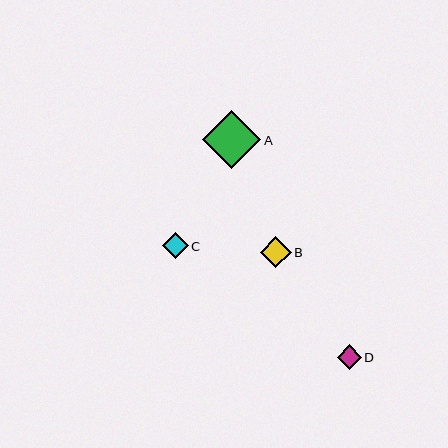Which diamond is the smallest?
Diamond D is the smallest with a size of approximately 24 pixels.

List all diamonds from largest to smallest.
From largest to smallest: A, B, C, D.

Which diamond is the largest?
Diamond A is the largest with a size of approximately 58 pixels.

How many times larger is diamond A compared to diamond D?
Diamond A is approximately 2.4 times the size of diamond D.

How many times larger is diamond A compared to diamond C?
Diamond A is approximately 2.2 times the size of diamond C.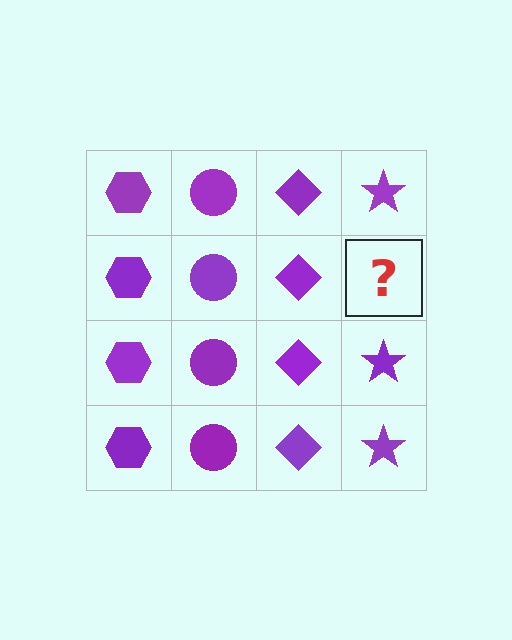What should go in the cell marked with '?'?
The missing cell should contain a purple star.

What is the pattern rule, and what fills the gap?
The rule is that each column has a consistent shape. The gap should be filled with a purple star.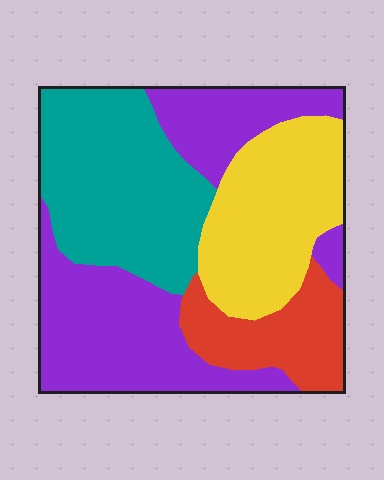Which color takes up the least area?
Red, at roughly 15%.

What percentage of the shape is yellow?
Yellow takes up about one quarter (1/4) of the shape.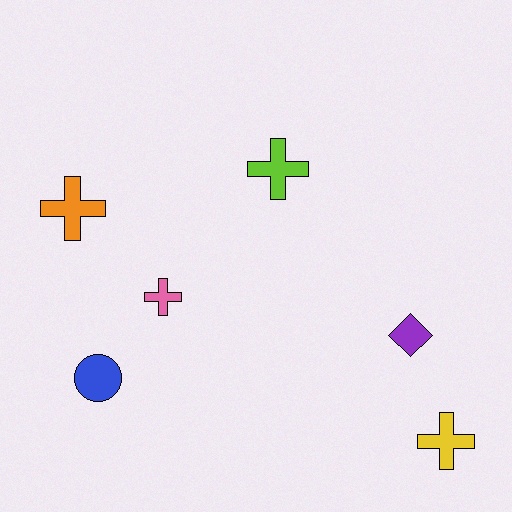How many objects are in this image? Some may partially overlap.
There are 6 objects.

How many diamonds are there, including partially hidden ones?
There is 1 diamond.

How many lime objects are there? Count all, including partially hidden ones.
There is 1 lime object.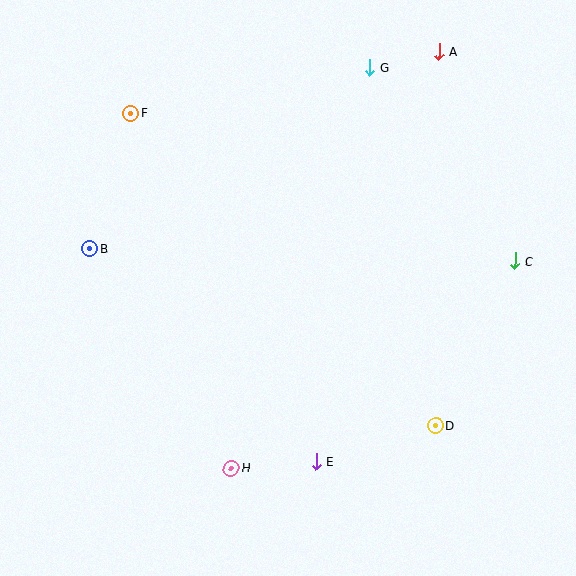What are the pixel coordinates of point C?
Point C is at (515, 261).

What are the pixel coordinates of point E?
Point E is at (316, 461).